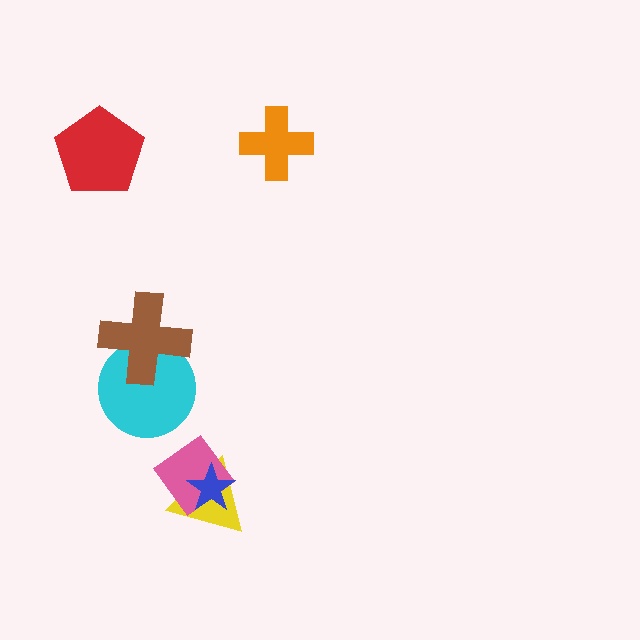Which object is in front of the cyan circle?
The brown cross is in front of the cyan circle.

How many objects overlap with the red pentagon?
0 objects overlap with the red pentagon.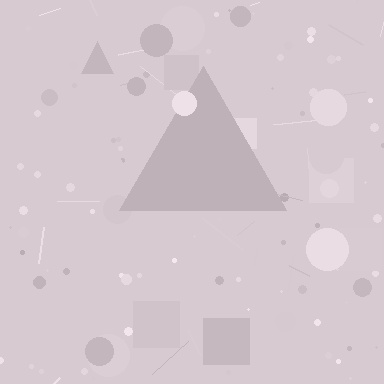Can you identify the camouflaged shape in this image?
The camouflaged shape is a triangle.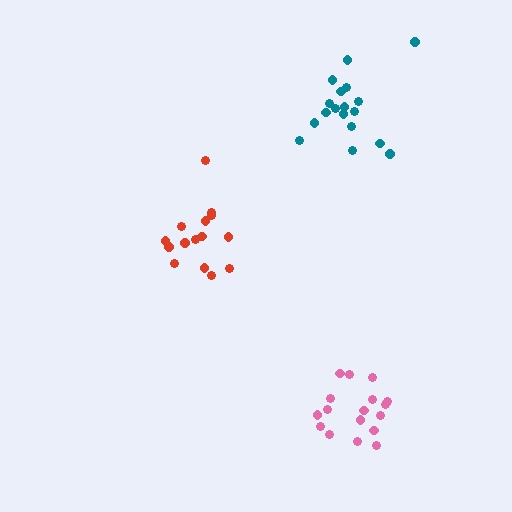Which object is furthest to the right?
The pink cluster is rightmost.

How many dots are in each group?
Group 1: 15 dots, Group 2: 17 dots, Group 3: 18 dots (50 total).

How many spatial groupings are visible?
There are 3 spatial groupings.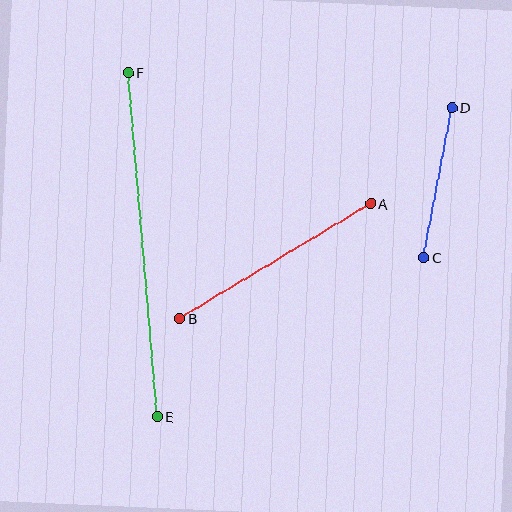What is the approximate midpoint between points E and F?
The midpoint is at approximately (143, 244) pixels.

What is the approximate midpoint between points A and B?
The midpoint is at approximately (275, 261) pixels.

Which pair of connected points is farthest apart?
Points E and F are farthest apart.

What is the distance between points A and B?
The distance is approximately 223 pixels.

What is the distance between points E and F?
The distance is approximately 345 pixels.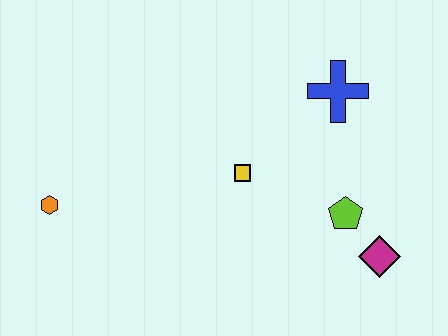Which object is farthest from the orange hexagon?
The magenta diamond is farthest from the orange hexagon.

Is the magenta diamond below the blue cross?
Yes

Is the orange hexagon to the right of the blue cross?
No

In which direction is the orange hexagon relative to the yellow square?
The orange hexagon is to the left of the yellow square.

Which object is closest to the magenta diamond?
The lime pentagon is closest to the magenta diamond.